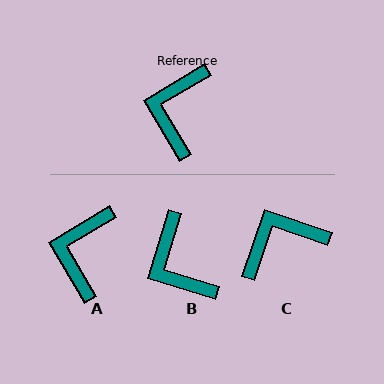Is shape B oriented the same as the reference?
No, it is off by about 42 degrees.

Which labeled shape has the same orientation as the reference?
A.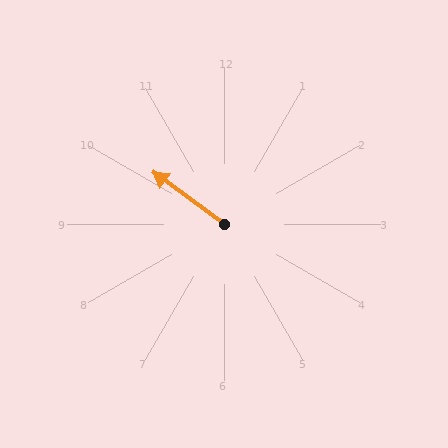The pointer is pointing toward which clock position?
Roughly 10 o'clock.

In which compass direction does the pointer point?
Northwest.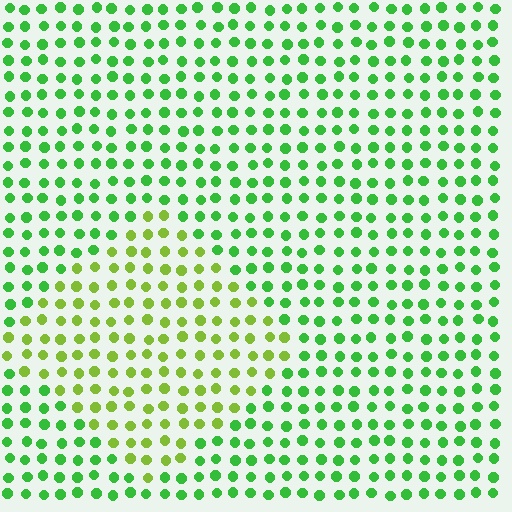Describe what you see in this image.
The image is filled with small green elements in a uniform arrangement. A diamond-shaped region is visible where the elements are tinted to a slightly different hue, forming a subtle color boundary.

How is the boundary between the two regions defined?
The boundary is defined purely by a slight shift in hue (about 35 degrees). Spacing, size, and orientation are identical on both sides.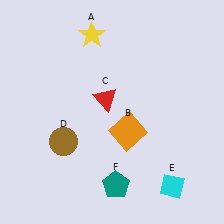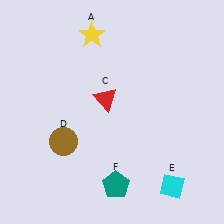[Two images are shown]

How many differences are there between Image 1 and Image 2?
There is 1 difference between the two images.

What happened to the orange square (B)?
The orange square (B) was removed in Image 2. It was in the bottom-right area of Image 1.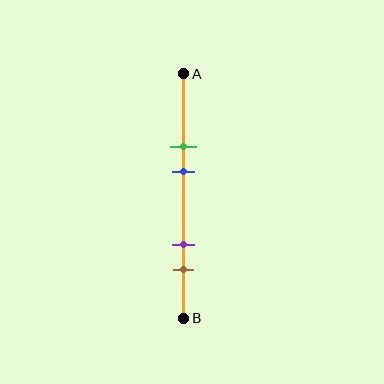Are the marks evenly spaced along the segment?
No, the marks are not evenly spaced.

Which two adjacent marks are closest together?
The green and blue marks are the closest adjacent pair.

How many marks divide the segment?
There are 4 marks dividing the segment.